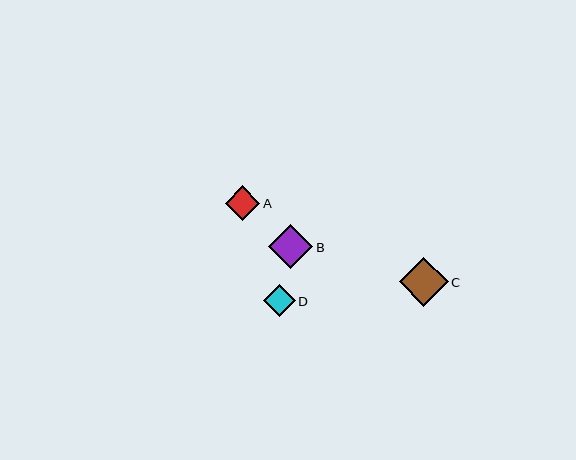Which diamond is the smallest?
Diamond D is the smallest with a size of approximately 32 pixels.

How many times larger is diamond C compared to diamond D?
Diamond C is approximately 1.5 times the size of diamond D.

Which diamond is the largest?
Diamond C is the largest with a size of approximately 49 pixels.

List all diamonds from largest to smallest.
From largest to smallest: C, B, A, D.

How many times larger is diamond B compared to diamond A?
Diamond B is approximately 1.3 times the size of diamond A.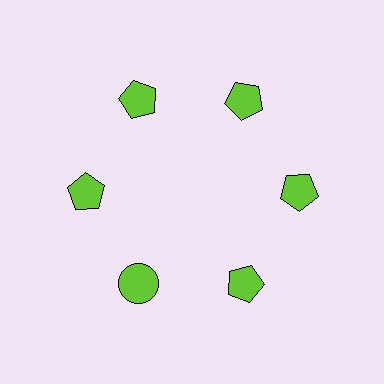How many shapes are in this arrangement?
There are 6 shapes arranged in a ring pattern.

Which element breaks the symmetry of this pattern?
The lime circle at roughly the 7 o'clock position breaks the symmetry. All other shapes are lime pentagons.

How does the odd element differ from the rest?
It has a different shape: circle instead of pentagon.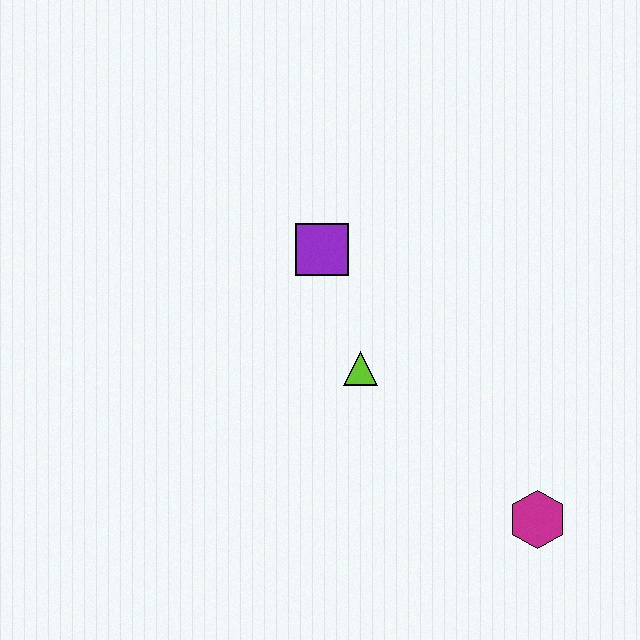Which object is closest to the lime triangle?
The purple square is closest to the lime triangle.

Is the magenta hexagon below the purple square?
Yes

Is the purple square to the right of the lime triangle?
No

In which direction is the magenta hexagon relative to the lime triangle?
The magenta hexagon is to the right of the lime triangle.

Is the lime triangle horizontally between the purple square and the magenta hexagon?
Yes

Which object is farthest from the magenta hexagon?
The purple square is farthest from the magenta hexagon.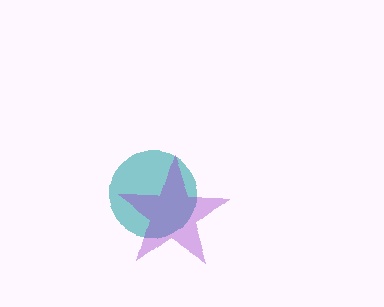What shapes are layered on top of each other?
The layered shapes are: a teal circle, a purple star.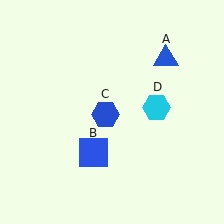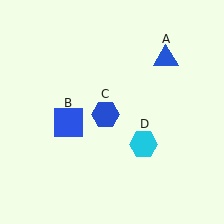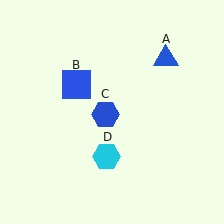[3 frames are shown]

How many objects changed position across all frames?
2 objects changed position: blue square (object B), cyan hexagon (object D).